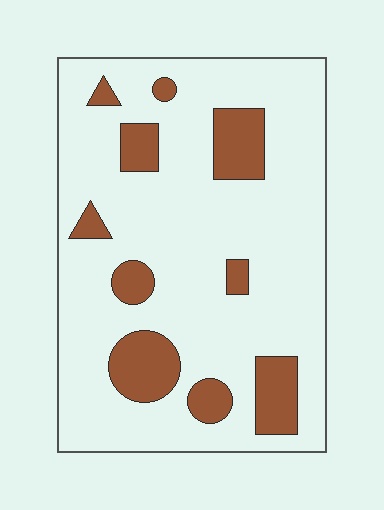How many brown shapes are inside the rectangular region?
10.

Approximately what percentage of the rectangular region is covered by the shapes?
Approximately 20%.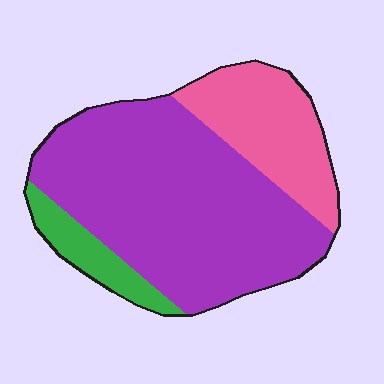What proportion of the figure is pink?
Pink covers 24% of the figure.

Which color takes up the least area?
Green, at roughly 10%.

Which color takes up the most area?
Purple, at roughly 65%.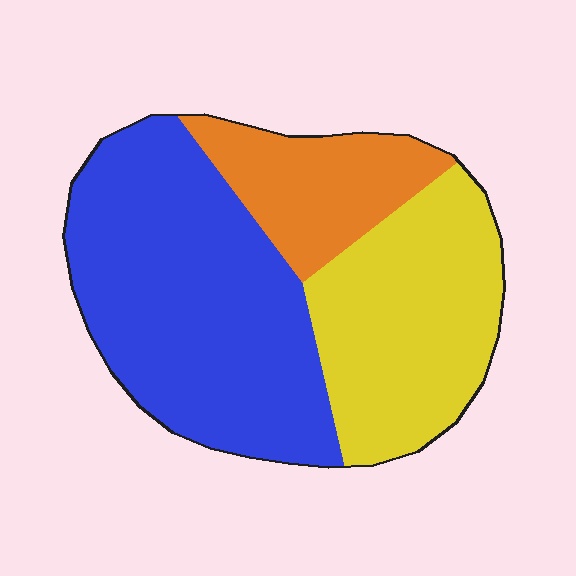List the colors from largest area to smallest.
From largest to smallest: blue, yellow, orange.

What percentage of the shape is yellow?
Yellow takes up about one third (1/3) of the shape.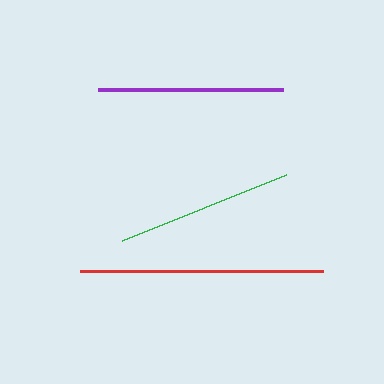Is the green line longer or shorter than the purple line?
The purple line is longer than the green line.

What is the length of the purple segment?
The purple segment is approximately 185 pixels long.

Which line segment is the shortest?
The green line is the shortest at approximately 177 pixels.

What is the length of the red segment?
The red segment is approximately 243 pixels long.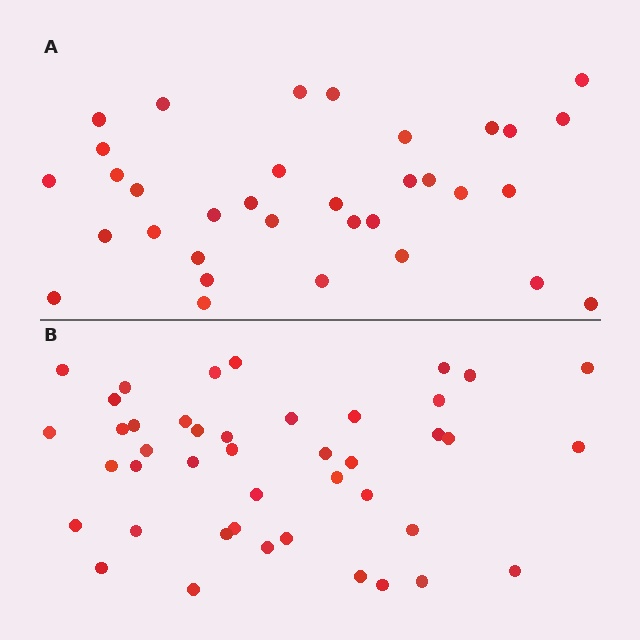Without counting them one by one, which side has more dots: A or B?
Region B (the bottom region) has more dots.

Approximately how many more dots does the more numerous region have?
Region B has roughly 8 or so more dots than region A.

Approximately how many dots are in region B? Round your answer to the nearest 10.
About 40 dots. (The exact count is 43, which rounds to 40.)